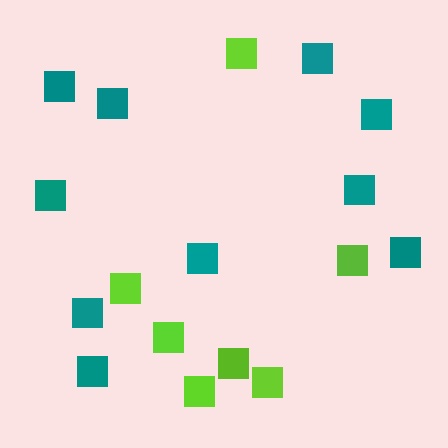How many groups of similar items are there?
There are 2 groups: one group of teal squares (10) and one group of lime squares (7).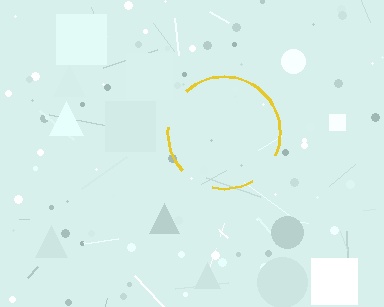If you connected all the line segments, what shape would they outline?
They would outline a circle.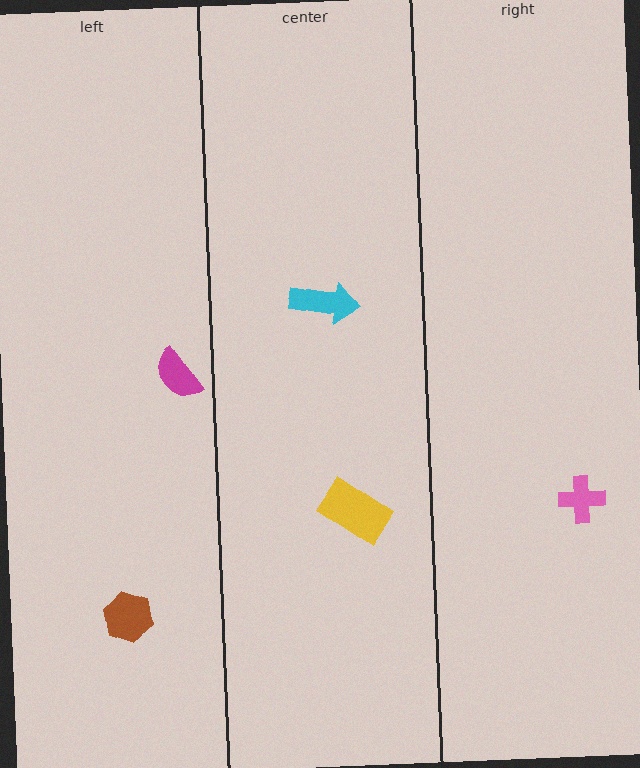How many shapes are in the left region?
2.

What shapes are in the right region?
The pink cross.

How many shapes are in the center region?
2.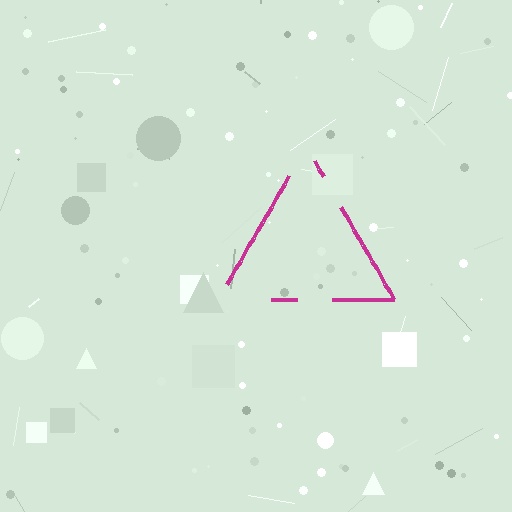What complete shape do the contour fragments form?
The contour fragments form a triangle.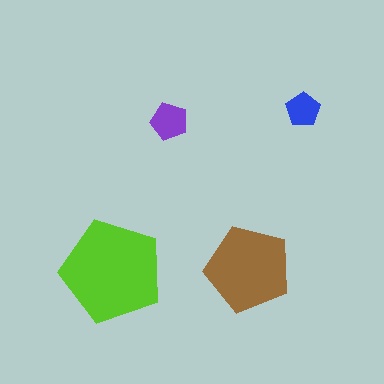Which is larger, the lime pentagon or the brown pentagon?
The lime one.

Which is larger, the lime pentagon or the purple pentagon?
The lime one.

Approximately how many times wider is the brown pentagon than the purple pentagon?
About 2.5 times wider.